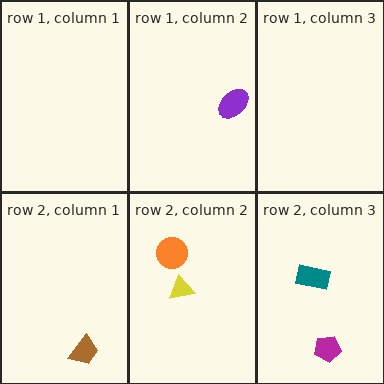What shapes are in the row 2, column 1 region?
The brown trapezoid.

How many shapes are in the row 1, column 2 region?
1.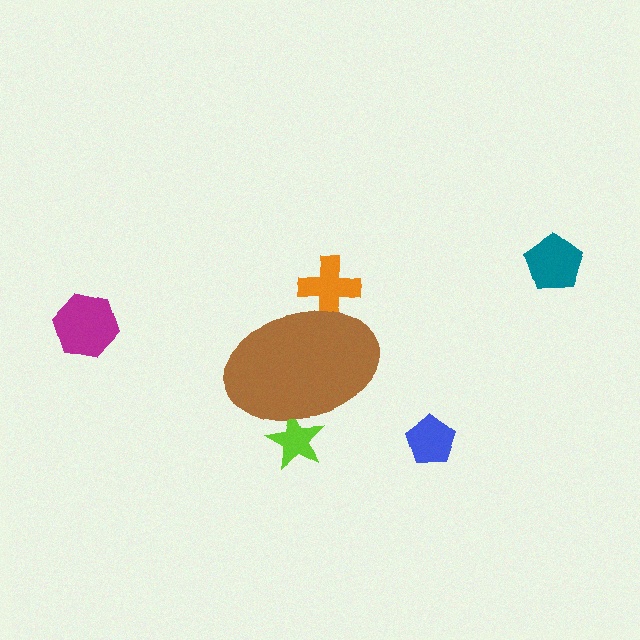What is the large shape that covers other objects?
A brown ellipse.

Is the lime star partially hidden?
Yes, the lime star is partially hidden behind the brown ellipse.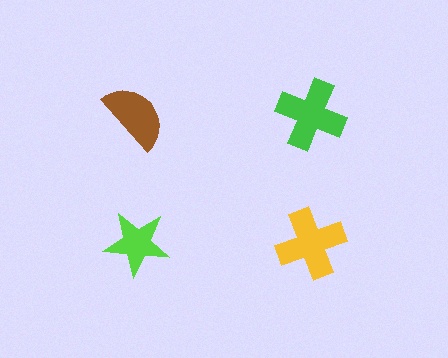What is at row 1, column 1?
A brown semicircle.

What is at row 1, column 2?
A green cross.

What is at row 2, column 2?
A yellow cross.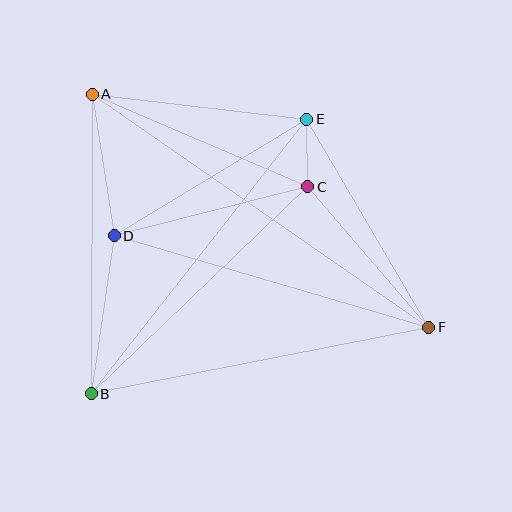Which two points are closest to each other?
Points C and E are closest to each other.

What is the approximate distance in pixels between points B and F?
The distance between B and F is approximately 344 pixels.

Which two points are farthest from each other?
Points A and F are farthest from each other.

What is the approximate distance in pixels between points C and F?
The distance between C and F is approximately 185 pixels.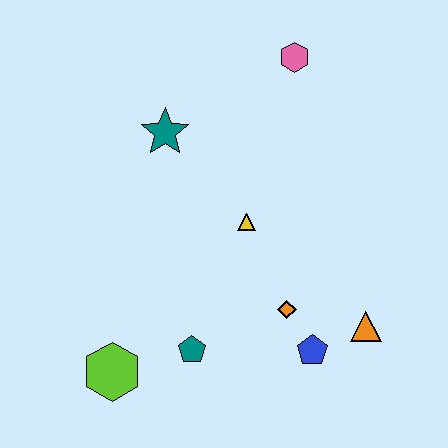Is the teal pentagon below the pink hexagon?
Yes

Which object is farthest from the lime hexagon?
The pink hexagon is farthest from the lime hexagon.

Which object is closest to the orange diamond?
The blue pentagon is closest to the orange diamond.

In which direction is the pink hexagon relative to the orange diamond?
The pink hexagon is above the orange diamond.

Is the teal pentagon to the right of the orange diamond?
No